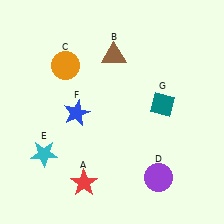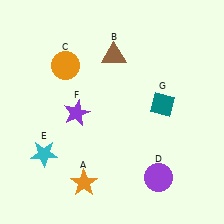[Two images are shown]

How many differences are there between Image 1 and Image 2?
There are 2 differences between the two images.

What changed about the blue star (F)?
In Image 1, F is blue. In Image 2, it changed to purple.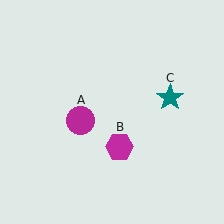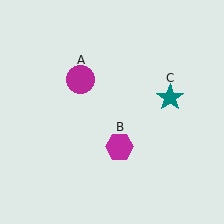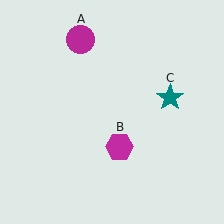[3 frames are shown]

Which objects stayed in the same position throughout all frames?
Magenta hexagon (object B) and teal star (object C) remained stationary.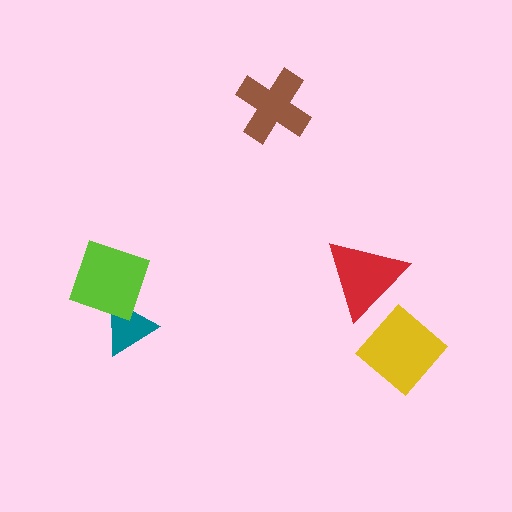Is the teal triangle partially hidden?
Yes, it is partially covered by another shape.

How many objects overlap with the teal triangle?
1 object overlaps with the teal triangle.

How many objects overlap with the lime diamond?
1 object overlaps with the lime diamond.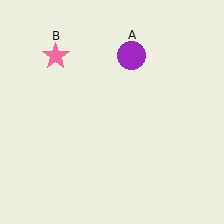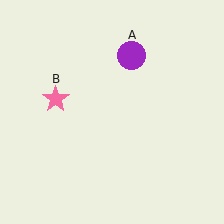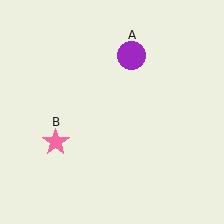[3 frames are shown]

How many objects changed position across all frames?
1 object changed position: pink star (object B).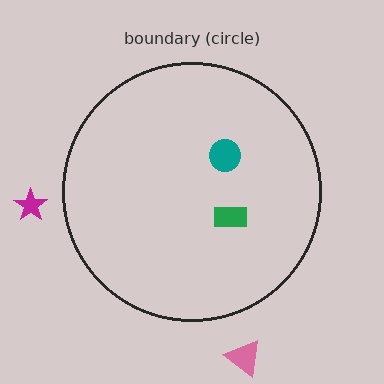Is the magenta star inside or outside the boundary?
Outside.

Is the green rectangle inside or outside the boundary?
Inside.